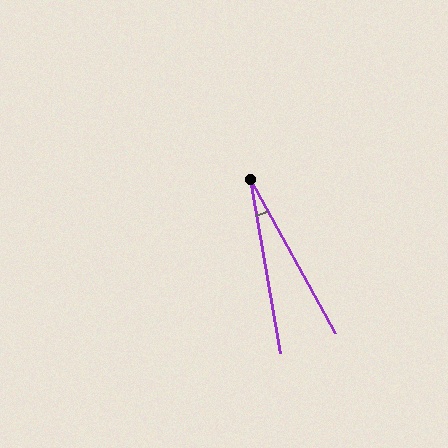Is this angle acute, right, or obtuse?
It is acute.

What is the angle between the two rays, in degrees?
Approximately 19 degrees.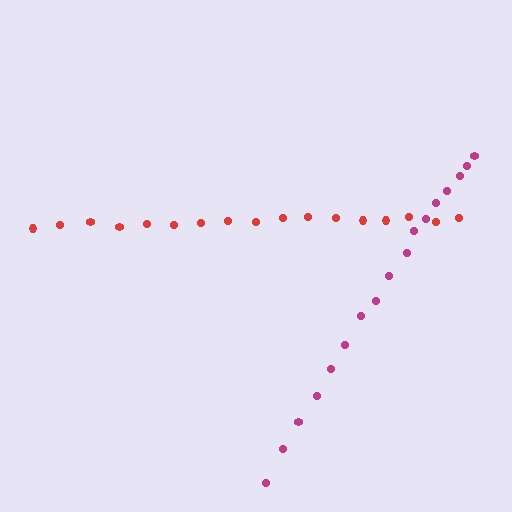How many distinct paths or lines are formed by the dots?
There are 2 distinct paths.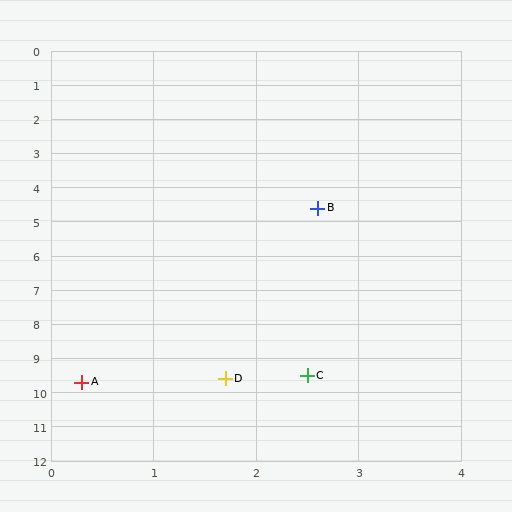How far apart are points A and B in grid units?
Points A and B are about 5.6 grid units apart.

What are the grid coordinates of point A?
Point A is at approximately (0.3, 9.7).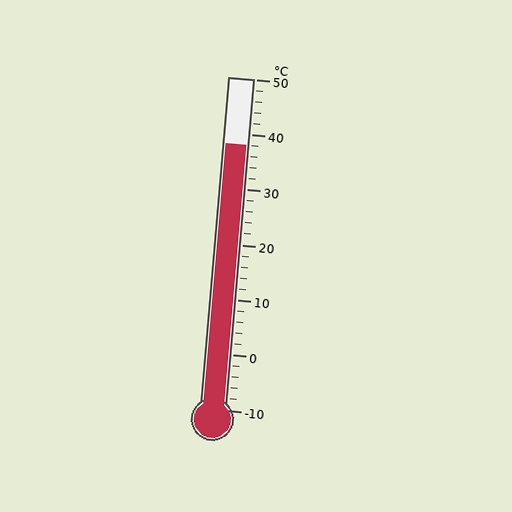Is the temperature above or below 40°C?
The temperature is below 40°C.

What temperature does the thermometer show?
The thermometer shows approximately 38°C.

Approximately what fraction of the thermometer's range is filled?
The thermometer is filled to approximately 80% of its range.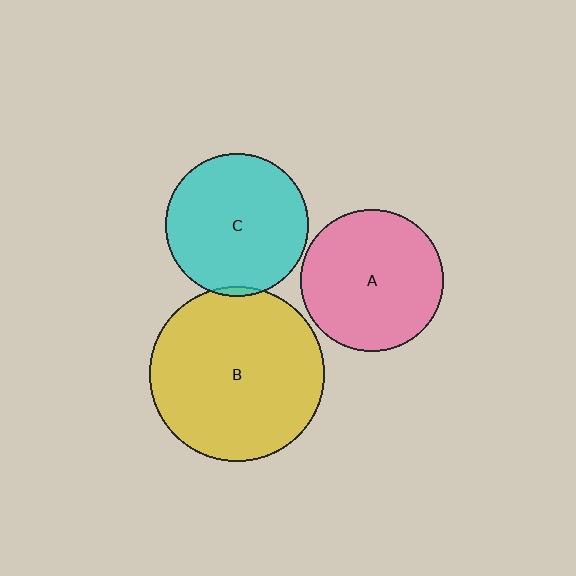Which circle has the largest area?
Circle B (yellow).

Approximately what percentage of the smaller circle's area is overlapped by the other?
Approximately 5%.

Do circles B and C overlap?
Yes.